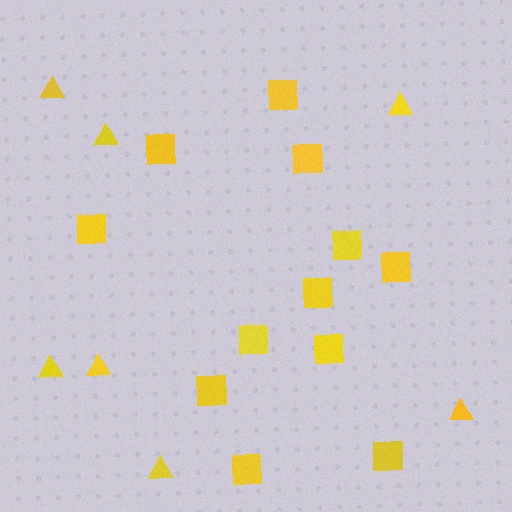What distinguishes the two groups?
There are 2 groups: one group of squares (12) and one group of triangles (7).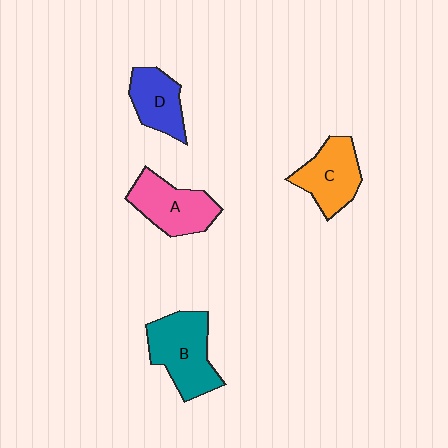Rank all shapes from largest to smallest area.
From largest to smallest: B (teal), A (pink), C (orange), D (blue).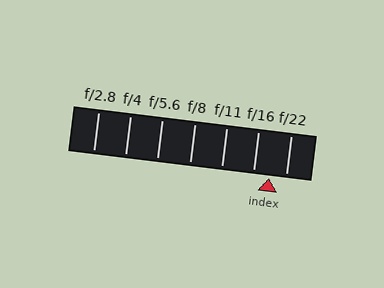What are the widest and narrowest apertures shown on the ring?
The widest aperture shown is f/2.8 and the narrowest is f/22.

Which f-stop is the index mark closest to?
The index mark is closest to f/16.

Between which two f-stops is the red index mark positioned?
The index mark is between f/16 and f/22.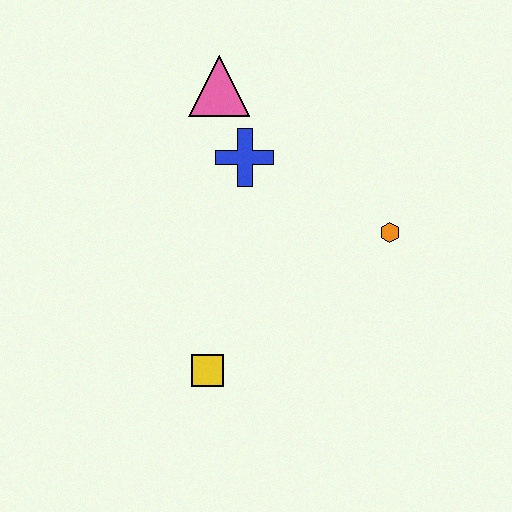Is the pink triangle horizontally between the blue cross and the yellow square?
Yes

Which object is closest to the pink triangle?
The blue cross is closest to the pink triangle.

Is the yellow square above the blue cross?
No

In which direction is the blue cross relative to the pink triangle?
The blue cross is below the pink triangle.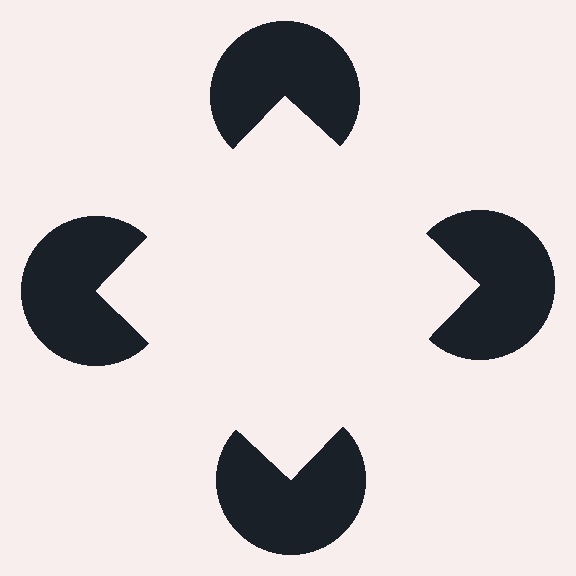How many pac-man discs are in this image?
There are 4 — one at each vertex of the illusory square.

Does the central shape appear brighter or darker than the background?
It typically appears slightly brighter than the background, even though no actual brightness change is drawn.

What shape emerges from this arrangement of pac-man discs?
An illusory square — its edges are inferred from the aligned wedge cuts in the pac-man discs, not physically drawn.